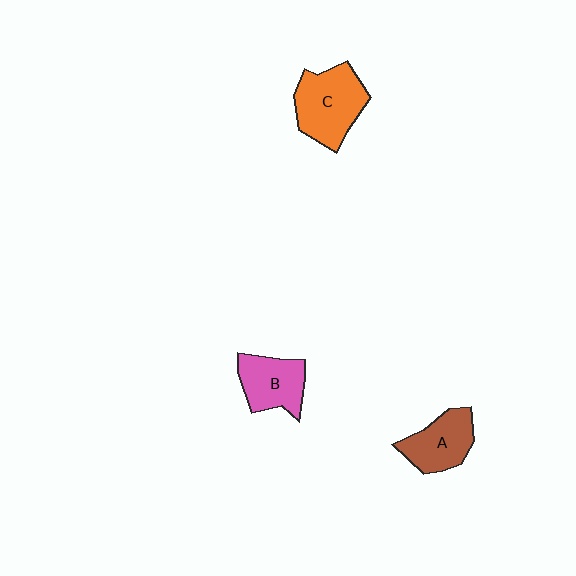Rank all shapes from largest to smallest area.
From largest to smallest: C (orange), B (pink), A (brown).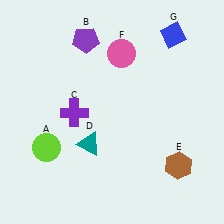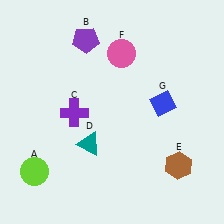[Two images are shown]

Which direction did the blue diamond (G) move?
The blue diamond (G) moved down.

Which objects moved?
The objects that moved are: the lime circle (A), the blue diamond (G).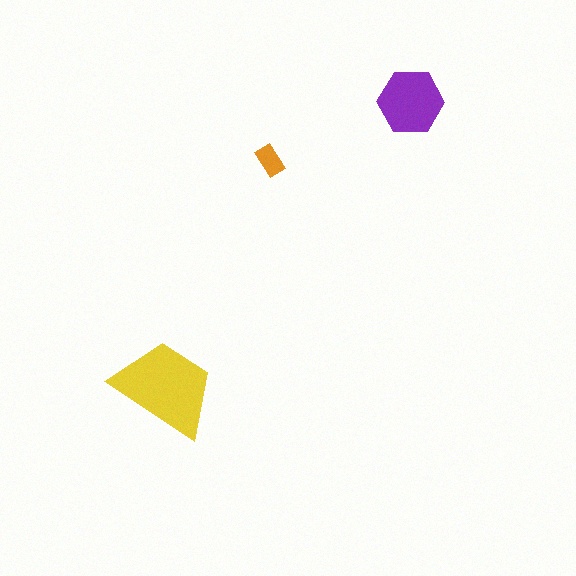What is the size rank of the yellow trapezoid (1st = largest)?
1st.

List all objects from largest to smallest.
The yellow trapezoid, the purple hexagon, the orange rectangle.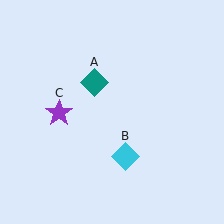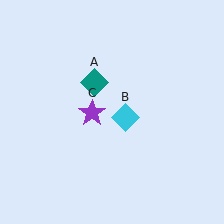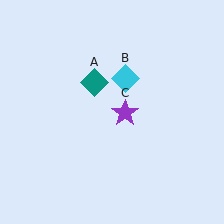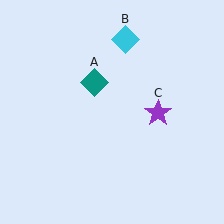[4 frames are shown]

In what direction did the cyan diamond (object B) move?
The cyan diamond (object B) moved up.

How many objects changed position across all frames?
2 objects changed position: cyan diamond (object B), purple star (object C).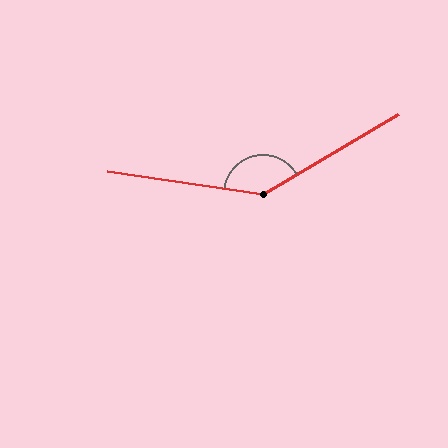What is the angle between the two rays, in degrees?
Approximately 141 degrees.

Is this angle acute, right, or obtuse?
It is obtuse.